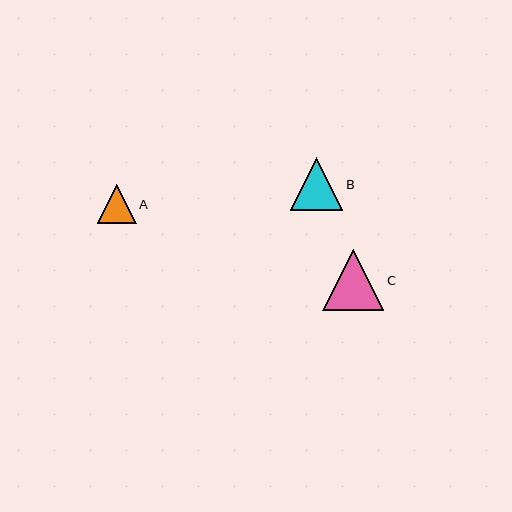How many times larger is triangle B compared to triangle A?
Triangle B is approximately 1.4 times the size of triangle A.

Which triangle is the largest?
Triangle C is the largest with a size of approximately 61 pixels.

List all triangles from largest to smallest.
From largest to smallest: C, B, A.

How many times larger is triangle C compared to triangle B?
Triangle C is approximately 1.2 times the size of triangle B.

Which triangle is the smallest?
Triangle A is the smallest with a size of approximately 38 pixels.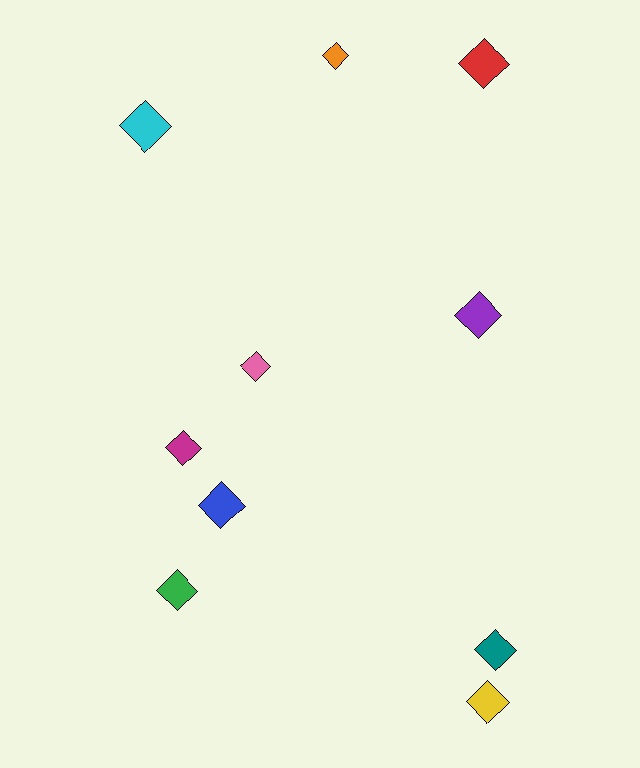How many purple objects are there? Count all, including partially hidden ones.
There is 1 purple object.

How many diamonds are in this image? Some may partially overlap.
There are 10 diamonds.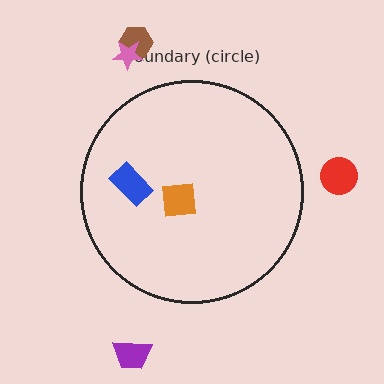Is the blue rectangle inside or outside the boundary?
Inside.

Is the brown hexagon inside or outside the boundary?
Outside.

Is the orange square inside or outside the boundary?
Inside.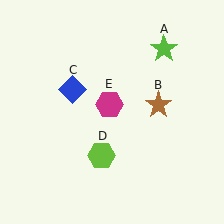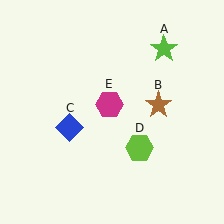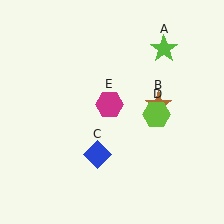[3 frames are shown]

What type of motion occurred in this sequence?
The blue diamond (object C), lime hexagon (object D) rotated counterclockwise around the center of the scene.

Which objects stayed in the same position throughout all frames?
Lime star (object A) and brown star (object B) and magenta hexagon (object E) remained stationary.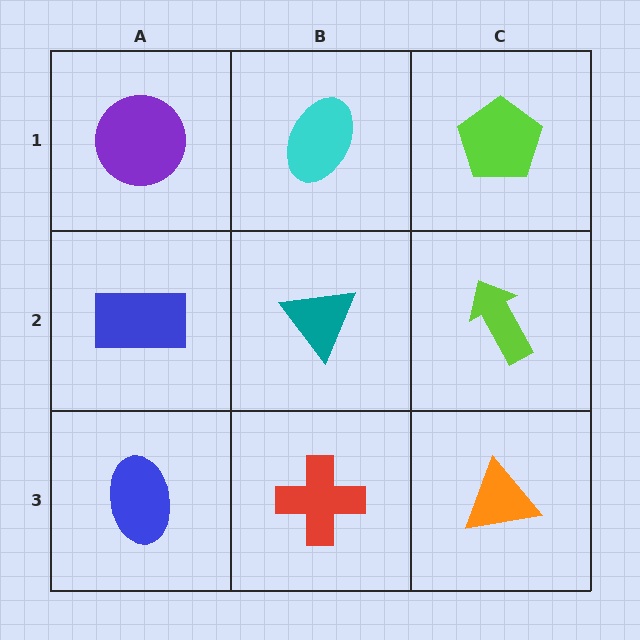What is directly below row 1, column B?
A teal triangle.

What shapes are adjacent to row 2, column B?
A cyan ellipse (row 1, column B), a red cross (row 3, column B), a blue rectangle (row 2, column A), a lime arrow (row 2, column C).